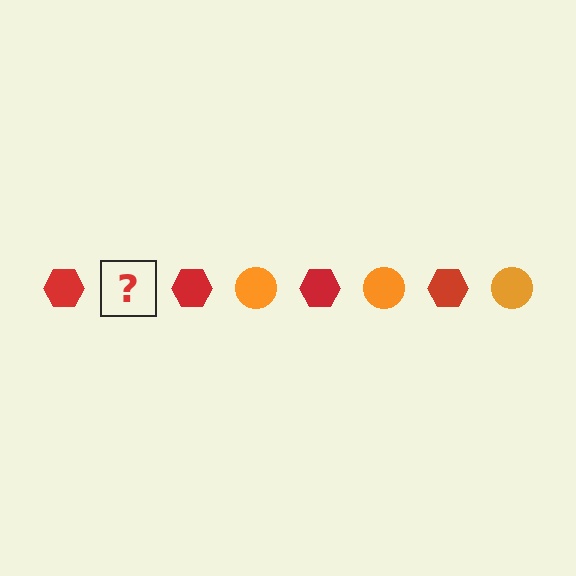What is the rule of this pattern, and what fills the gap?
The rule is that the pattern alternates between red hexagon and orange circle. The gap should be filled with an orange circle.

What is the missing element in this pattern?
The missing element is an orange circle.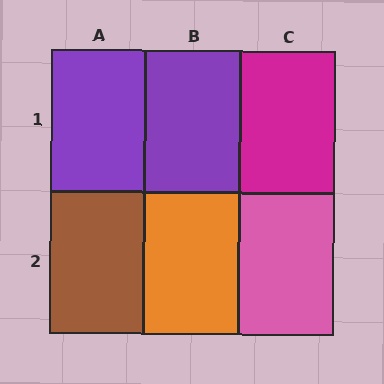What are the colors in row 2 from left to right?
Brown, orange, pink.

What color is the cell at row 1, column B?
Purple.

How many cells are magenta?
1 cell is magenta.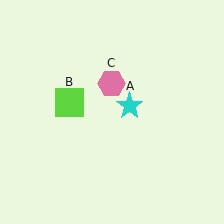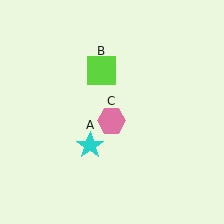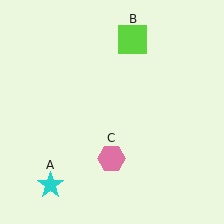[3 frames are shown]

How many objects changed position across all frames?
3 objects changed position: cyan star (object A), lime square (object B), pink hexagon (object C).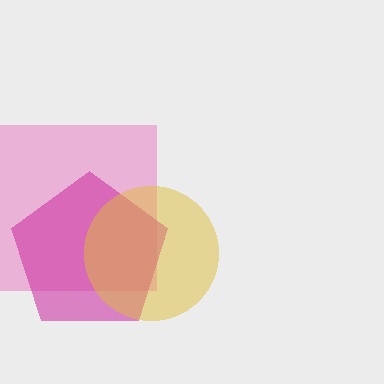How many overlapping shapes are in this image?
There are 3 overlapping shapes in the image.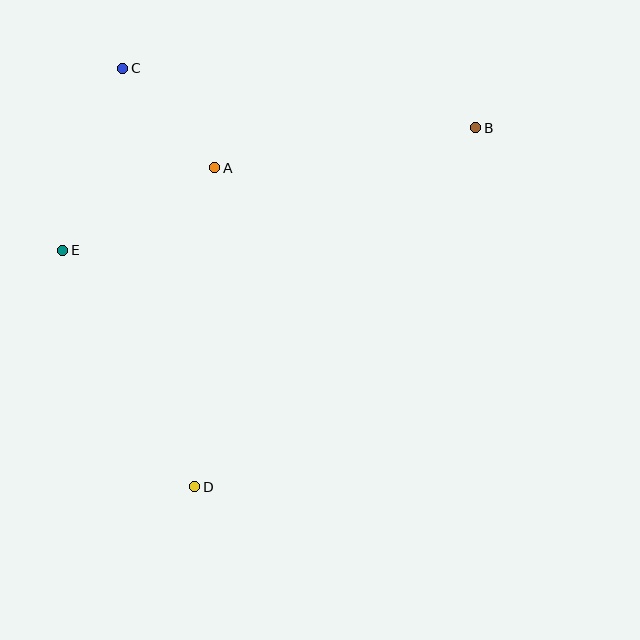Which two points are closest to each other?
Points A and C are closest to each other.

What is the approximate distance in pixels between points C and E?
The distance between C and E is approximately 192 pixels.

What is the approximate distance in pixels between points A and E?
The distance between A and E is approximately 173 pixels.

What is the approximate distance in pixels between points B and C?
The distance between B and C is approximately 358 pixels.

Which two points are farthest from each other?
Points B and D are farthest from each other.